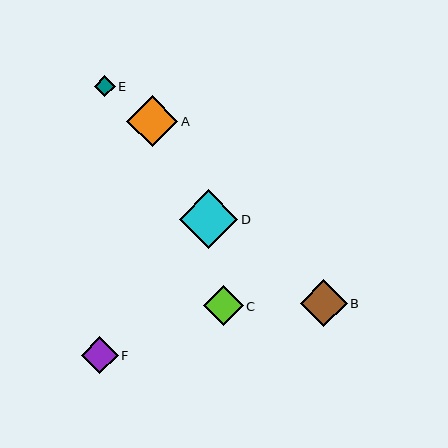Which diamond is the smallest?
Diamond E is the smallest with a size of approximately 21 pixels.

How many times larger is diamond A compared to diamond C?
Diamond A is approximately 1.3 times the size of diamond C.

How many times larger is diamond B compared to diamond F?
Diamond B is approximately 1.3 times the size of diamond F.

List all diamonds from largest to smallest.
From largest to smallest: D, A, B, C, F, E.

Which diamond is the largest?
Diamond D is the largest with a size of approximately 58 pixels.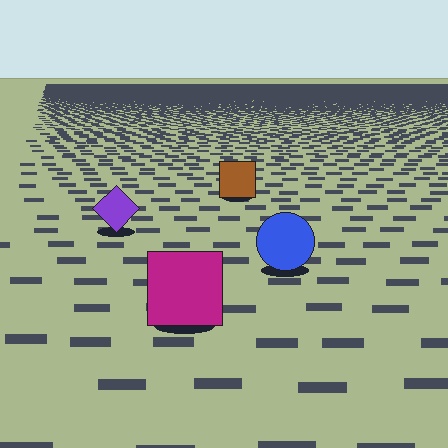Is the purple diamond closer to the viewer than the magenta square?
No. The magenta square is closer — you can tell from the texture gradient: the ground texture is coarser near it.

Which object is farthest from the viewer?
The brown square is farthest from the viewer. It appears smaller and the ground texture around it is denser.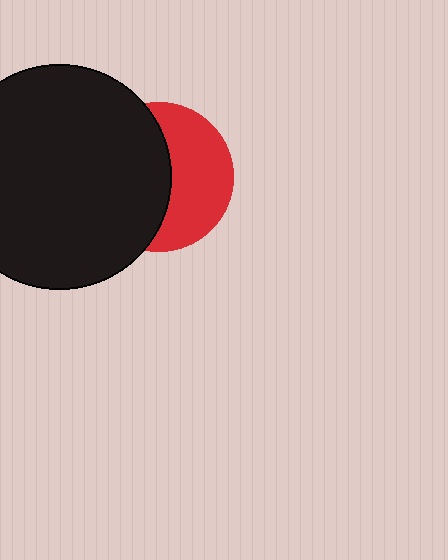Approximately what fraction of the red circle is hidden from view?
Roughly 53% of the red circle is hidden behind the black circle.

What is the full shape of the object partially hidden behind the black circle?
The partially hidden object is a red circle.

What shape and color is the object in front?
The object in front is a black circle.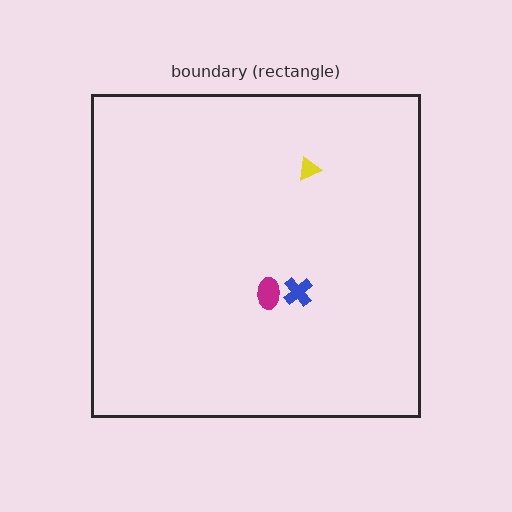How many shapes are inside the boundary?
3 inside, 0 outside.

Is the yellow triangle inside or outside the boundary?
Inside.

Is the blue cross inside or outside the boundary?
Inside.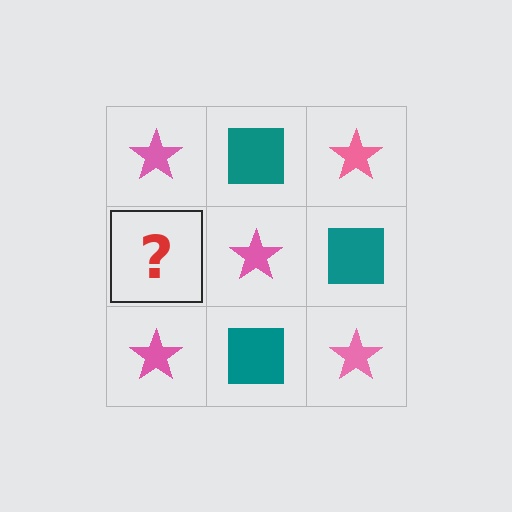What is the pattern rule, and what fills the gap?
The rule is that it alternates pink star and teal square in a checkerboard pattern. The gap should be filled with a teal square.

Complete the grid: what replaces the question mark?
The question mark should be replaced with a teal square.